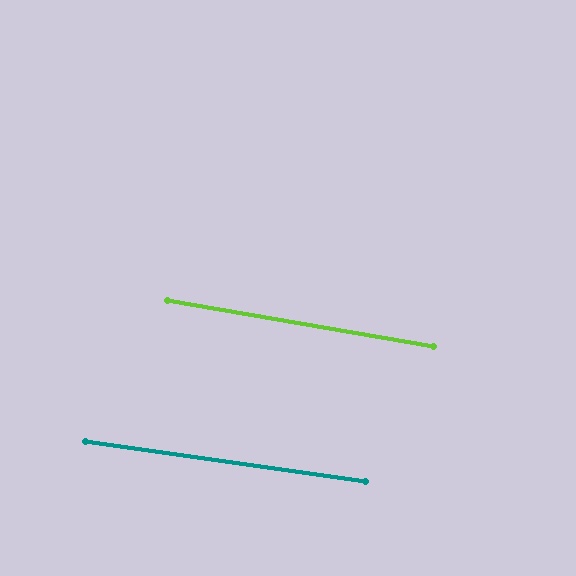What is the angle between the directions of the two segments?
Approximately 2 degrees.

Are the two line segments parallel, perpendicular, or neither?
Parallel — their directions differ by only 1.7°.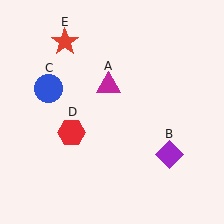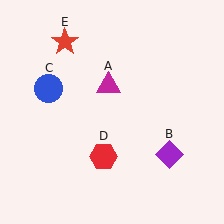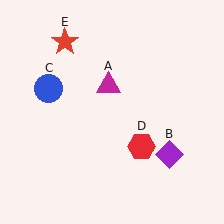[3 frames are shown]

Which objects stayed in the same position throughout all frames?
Magenta triangle (object A) and purple diamond (object B) and blue circle (object C) and red star (object E) remained stationary.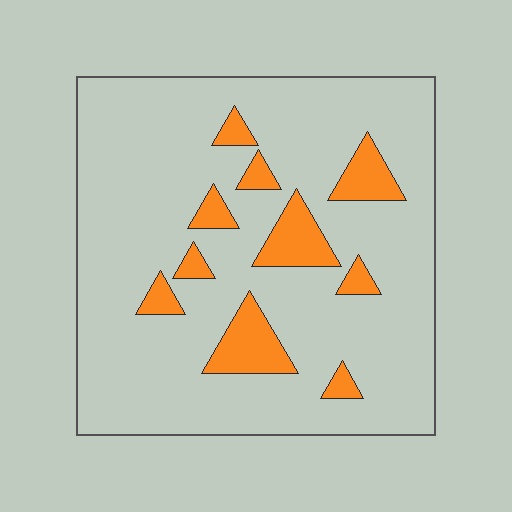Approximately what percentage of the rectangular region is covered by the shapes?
Approximately 15%.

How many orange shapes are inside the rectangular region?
10.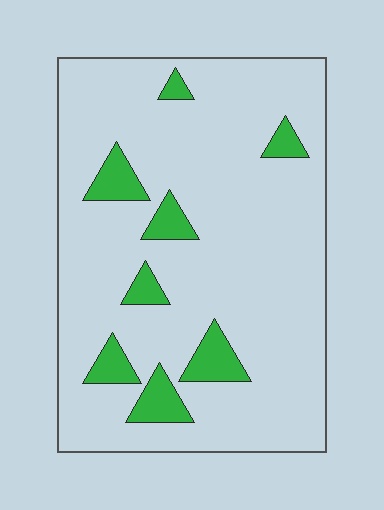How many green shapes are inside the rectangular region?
8.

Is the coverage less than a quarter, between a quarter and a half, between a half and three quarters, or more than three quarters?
Less than a quarter.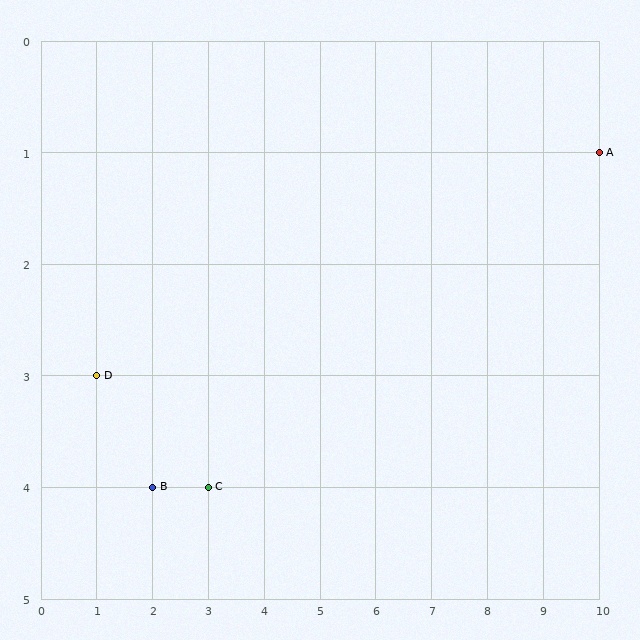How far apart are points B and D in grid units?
Points B and D are 1 column and 1 row apart (about 1.4 grid units diagonally).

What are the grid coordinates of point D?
Point D is at grid coordinates (1, 3).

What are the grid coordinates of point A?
Point A is at grid coordinates (10, 1).